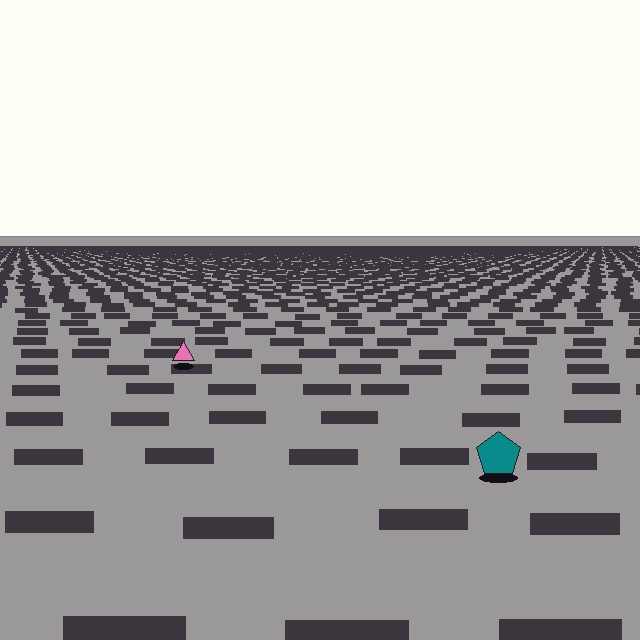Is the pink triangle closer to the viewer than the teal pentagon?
No. The teal pentagon is closer — you can tell from the texture gradient: the ground texture is coarser near it.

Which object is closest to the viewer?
The teal pentagon is closest. The texture marks near it are larger and more spread out.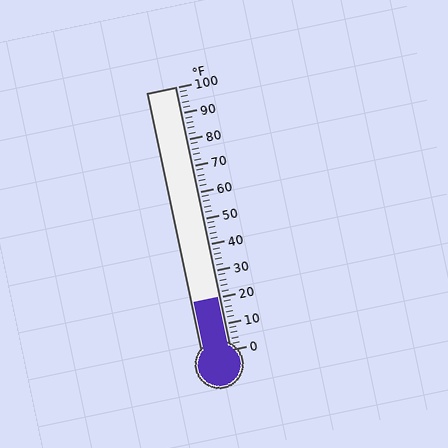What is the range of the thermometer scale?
The thermometer scale ranges from 0°F to 100°F.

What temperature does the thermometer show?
The thermometer shows approximately 20°F.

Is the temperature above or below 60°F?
The temperature is below 60°F.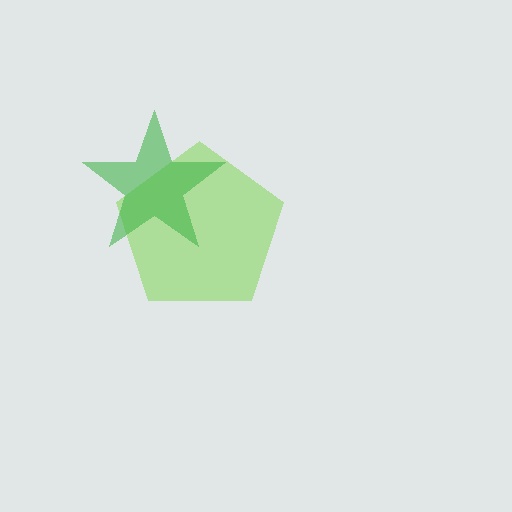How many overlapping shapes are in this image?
There are 2 overlapping shapes in the image.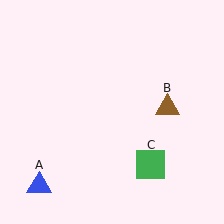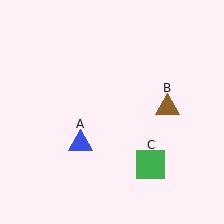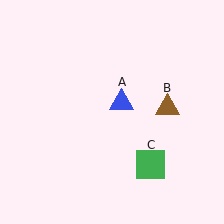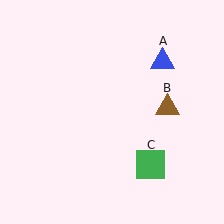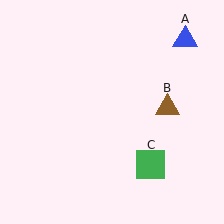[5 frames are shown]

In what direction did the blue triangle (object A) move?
The blue triangle (object A) moved up and to the right.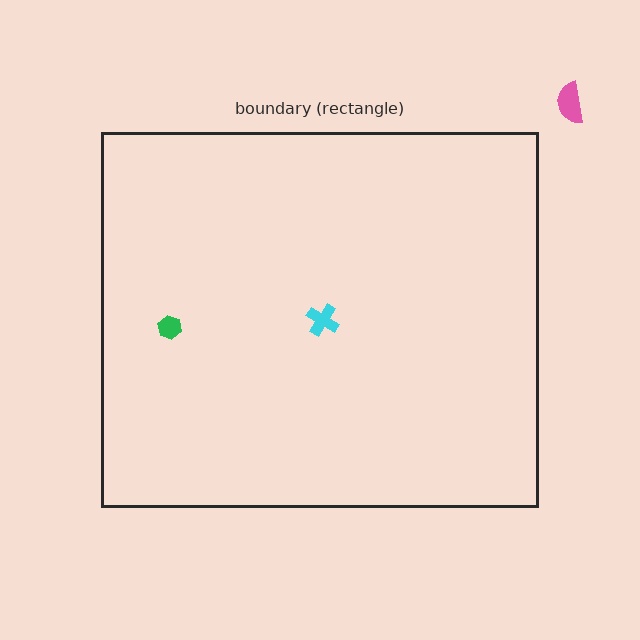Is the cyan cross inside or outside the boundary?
Inside.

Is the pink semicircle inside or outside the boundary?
Outside.